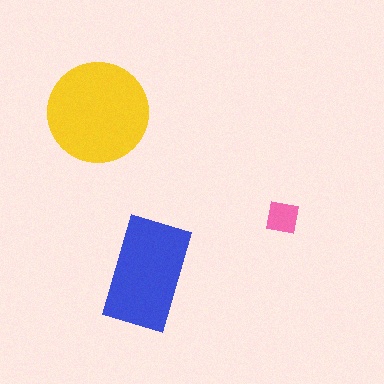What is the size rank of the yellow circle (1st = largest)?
1st.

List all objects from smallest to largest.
The pink square, the blue rectangle, the yellow circle.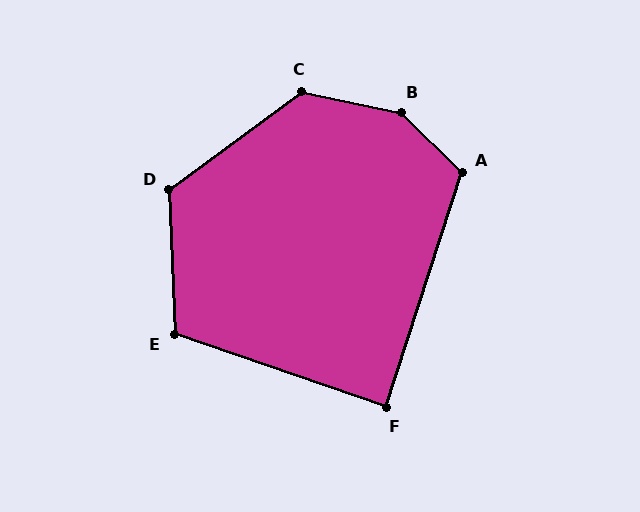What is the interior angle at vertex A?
Approximately 117 degrees (obtuse).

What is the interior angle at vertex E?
Approximately 111 degrees (obtuse).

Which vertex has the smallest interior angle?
F, at approximately 89 degrees.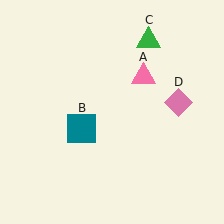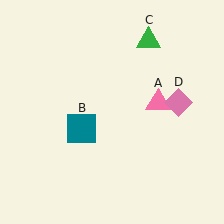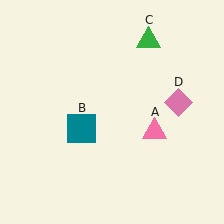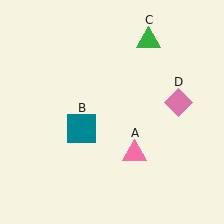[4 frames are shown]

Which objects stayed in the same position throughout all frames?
Teal square (object B) and green triangle (object C) and pink diamond (object D) remained stationary.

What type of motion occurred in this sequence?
The pink triangle (object A) rotated clockwise around the center of the scene.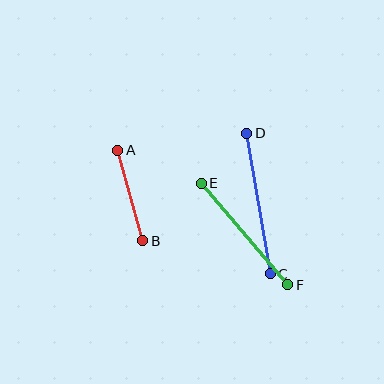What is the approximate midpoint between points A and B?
The midpoint is at approximately (130, 196) pixels.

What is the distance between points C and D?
The distance is approximately 142 pixels.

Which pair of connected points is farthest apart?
Points C and D are farthest apart.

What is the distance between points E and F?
The distance is approximately 134 pixels.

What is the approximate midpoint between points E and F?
The midpoint is at approximately (244, 234) pixels.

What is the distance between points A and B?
The distance is approximately 94 pixels.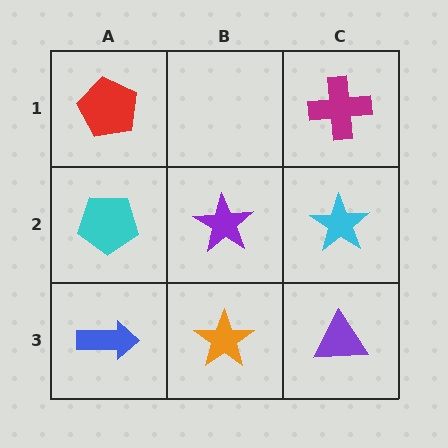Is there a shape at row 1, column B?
No, that cell is empty.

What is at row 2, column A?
A cyan pentagon.